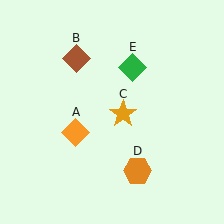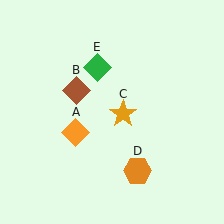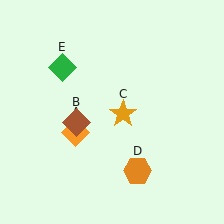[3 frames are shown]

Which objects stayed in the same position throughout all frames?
Orange diamond (object A) and orange star (object C) and orange hexagon (object D) remained stationary.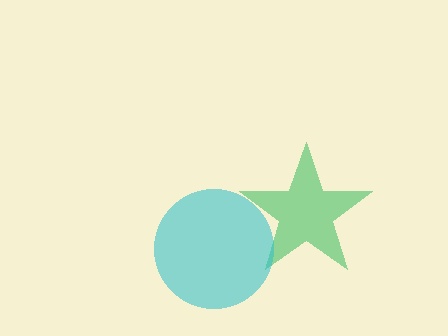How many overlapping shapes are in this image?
There are 2 overlapping shapes in the image.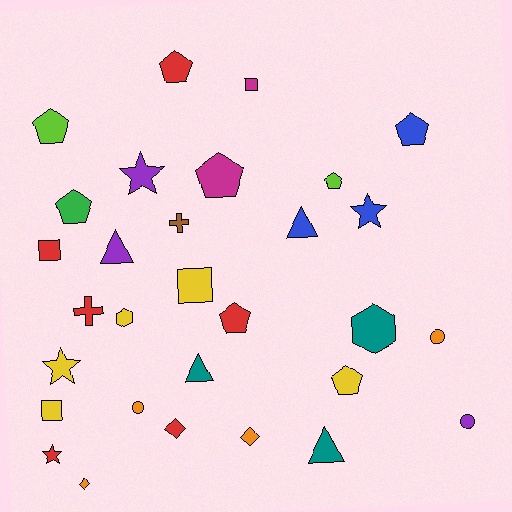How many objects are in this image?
There are 30 objects.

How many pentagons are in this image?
There are 8 pentagons.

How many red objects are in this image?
There are 6 red objects.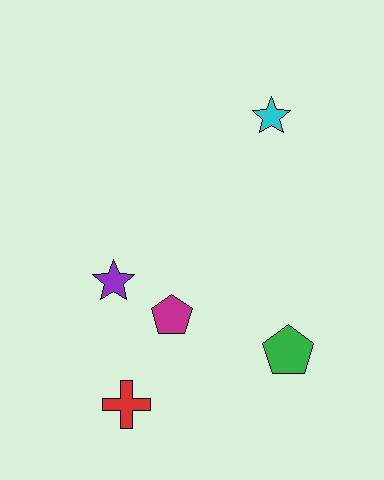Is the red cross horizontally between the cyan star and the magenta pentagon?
No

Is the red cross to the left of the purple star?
No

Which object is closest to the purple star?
The magenta pentagon is closest to the purple star.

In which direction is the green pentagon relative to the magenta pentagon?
The green pentagon is to the right of the magenta pentagon.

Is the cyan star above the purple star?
Yes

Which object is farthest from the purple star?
The cyan star is farthest from the purple star.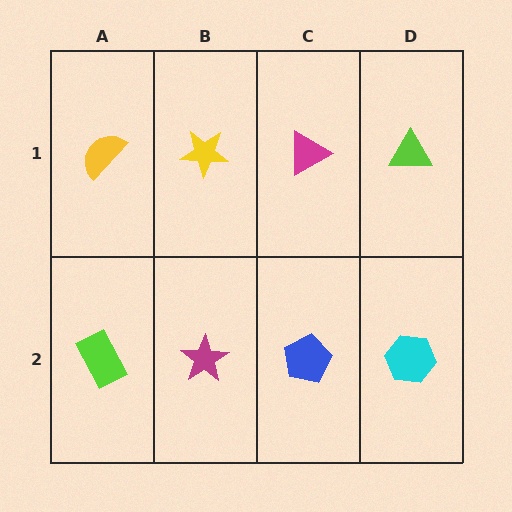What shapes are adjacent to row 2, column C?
A magenta triangle (row 1, column C), a magenta star (row 2, column B), a cyan hexagon (row 2, column D).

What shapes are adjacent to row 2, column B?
A yellow star (row 1, column B), a lime rectangle (row 2, column A), a blue pentagon (row 2, column C).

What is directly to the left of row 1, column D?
A magenta triangle.